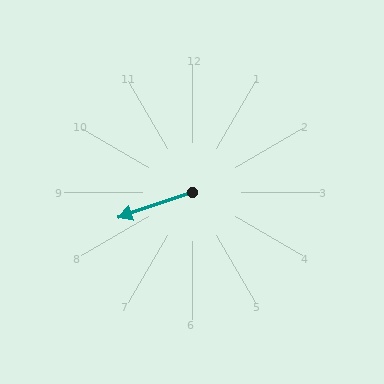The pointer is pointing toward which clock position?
Roughly 8 o'clock.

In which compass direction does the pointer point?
West.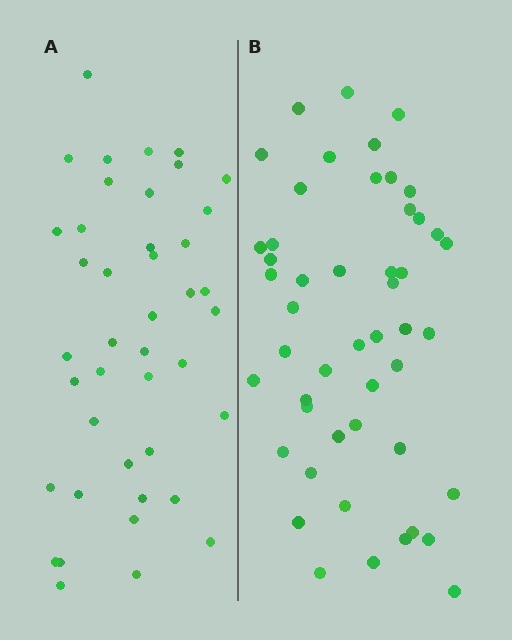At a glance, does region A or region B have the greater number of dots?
Region B (the right region) has more dots.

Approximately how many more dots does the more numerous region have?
Region B has roughly 8 or so more dots than region A.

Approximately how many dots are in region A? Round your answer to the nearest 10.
About 40 dots. (The exact count is 42, which rounds to 40.)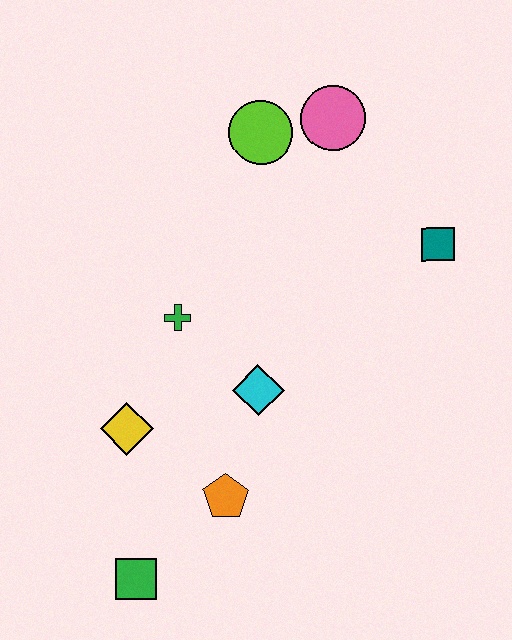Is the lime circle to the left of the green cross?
No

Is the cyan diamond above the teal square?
No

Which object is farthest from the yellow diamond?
The pink circle is farthest from the yellow diamond.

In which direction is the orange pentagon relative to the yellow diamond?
The orange pentagon is to the right of the yellow diamond.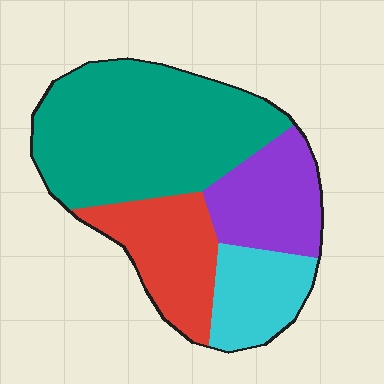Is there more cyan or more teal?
Teal.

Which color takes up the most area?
Teal, at roughly 45%.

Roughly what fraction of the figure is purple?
Purple takes up about one fifth (1/5) of the figure.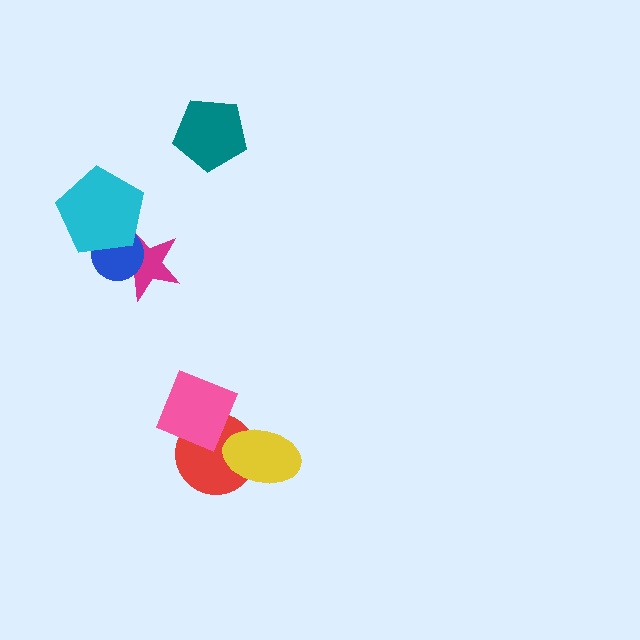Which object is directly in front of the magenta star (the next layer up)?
The blue circle is directly in front of the magenta star.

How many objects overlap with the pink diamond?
1 object overlaps with the pink diamond.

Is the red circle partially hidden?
Yes, it is partially covered by another shape.